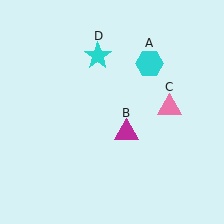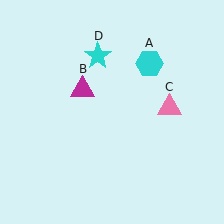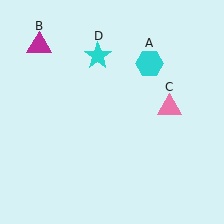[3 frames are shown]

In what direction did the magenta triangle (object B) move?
The magenta triangle (object B) moved up and to the left.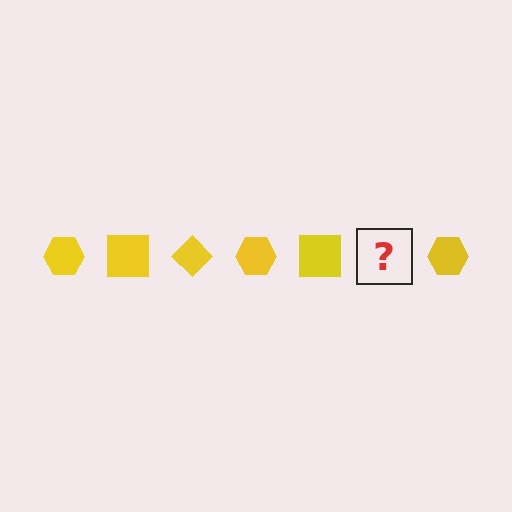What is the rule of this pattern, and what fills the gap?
The rule is that the pattern cycles through hexagon, square, diamond shapes in yellow. The gap should be filled with a yellow diamond.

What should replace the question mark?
The question mark should be replaced with a yellow diamond.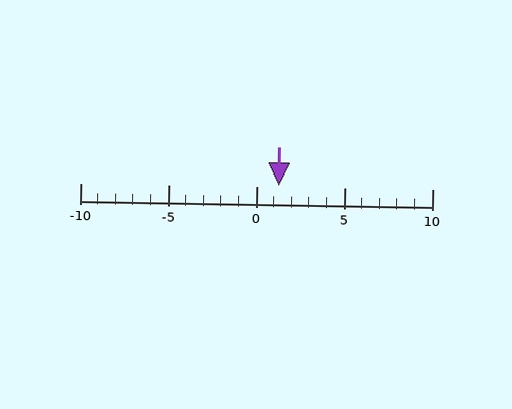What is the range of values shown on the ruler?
The ruler shows values from -10 to 10.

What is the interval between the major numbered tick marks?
The major tick marks are spaced 5 units apart.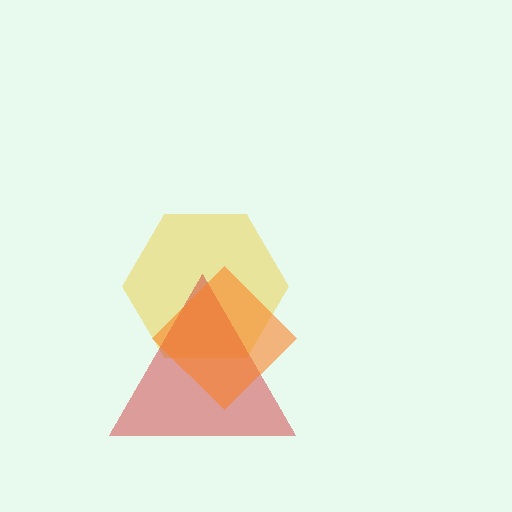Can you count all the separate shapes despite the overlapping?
Yes, there are 3 separate shapes.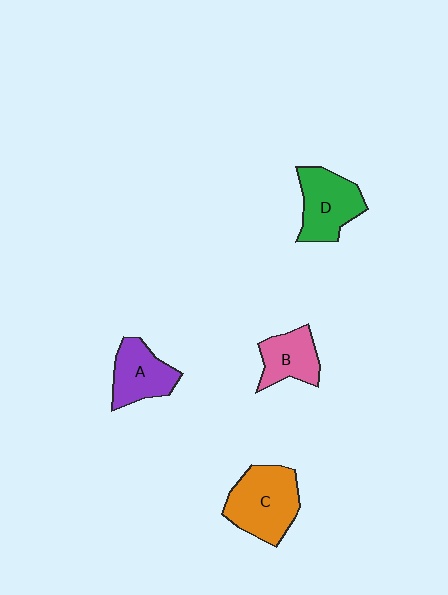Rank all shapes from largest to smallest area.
From largest to smallest: C (orange), D (green), A (purple), B (pink).